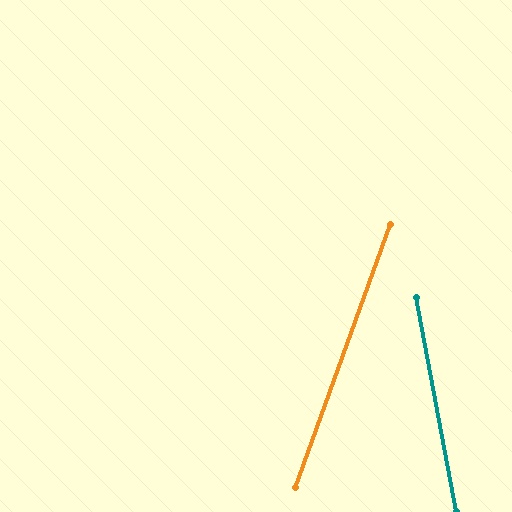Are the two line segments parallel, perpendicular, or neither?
Neither parallel nor perpendicular — they differ by about 30°.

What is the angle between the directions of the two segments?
Approximately 30 degrees.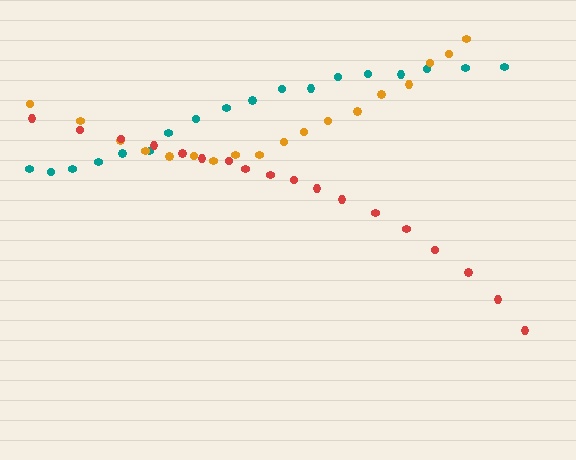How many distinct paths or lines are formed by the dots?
There are 3 distinct paths.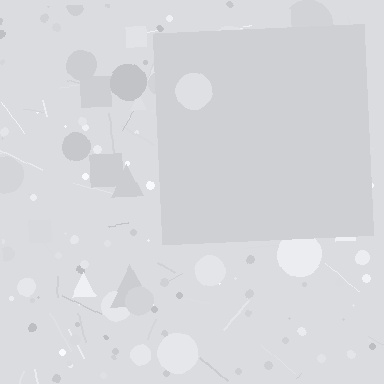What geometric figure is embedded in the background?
A square is embedded in the background.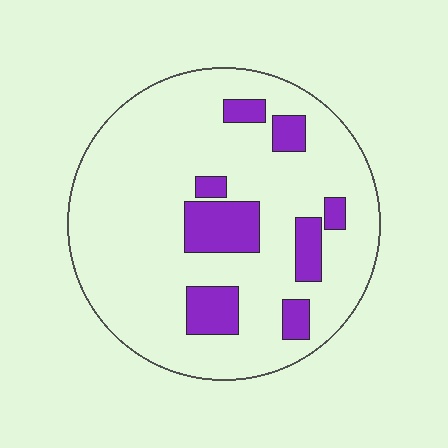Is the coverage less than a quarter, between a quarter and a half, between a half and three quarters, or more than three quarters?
Less than a quarter.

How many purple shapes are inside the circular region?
8.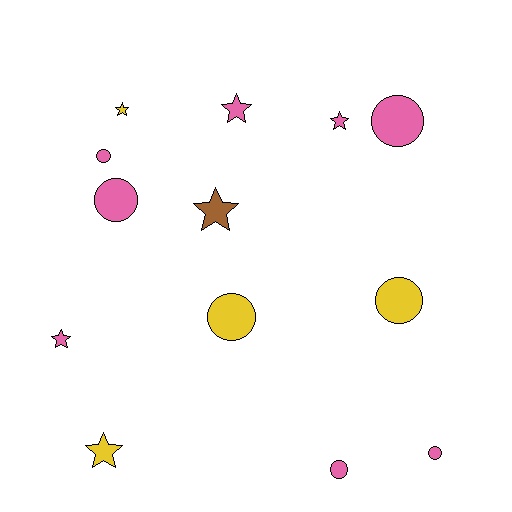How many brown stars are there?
There is 1 brown star.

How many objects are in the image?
There are 13 objects.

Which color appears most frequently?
Pink, with 8 objects.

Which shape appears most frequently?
Circle, with 7 objects.